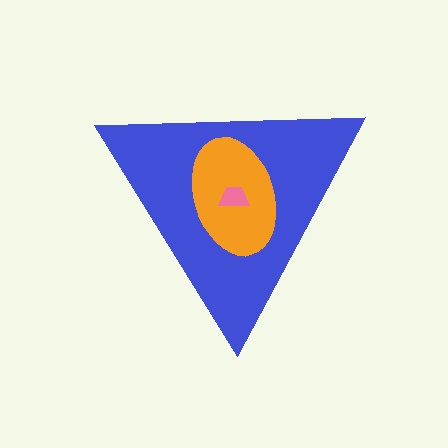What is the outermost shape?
The blue triangle.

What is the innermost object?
The pink trapezoid.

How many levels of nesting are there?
3.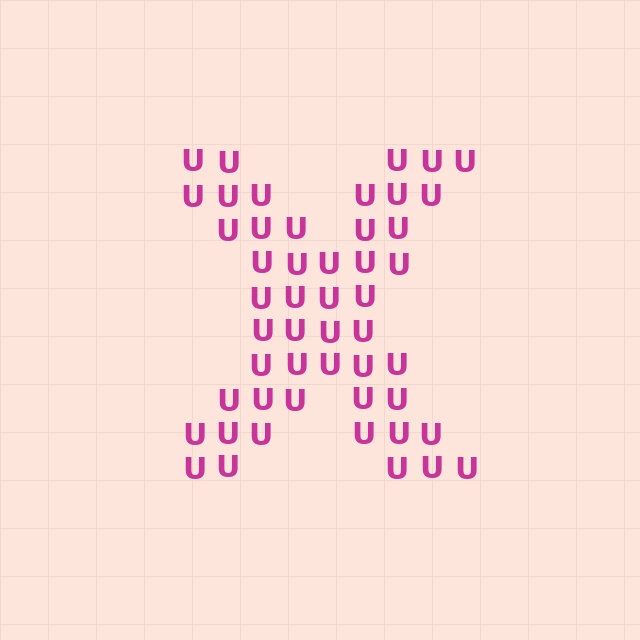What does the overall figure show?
The overall figure shows the letter X.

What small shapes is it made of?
It is made of small letter U's.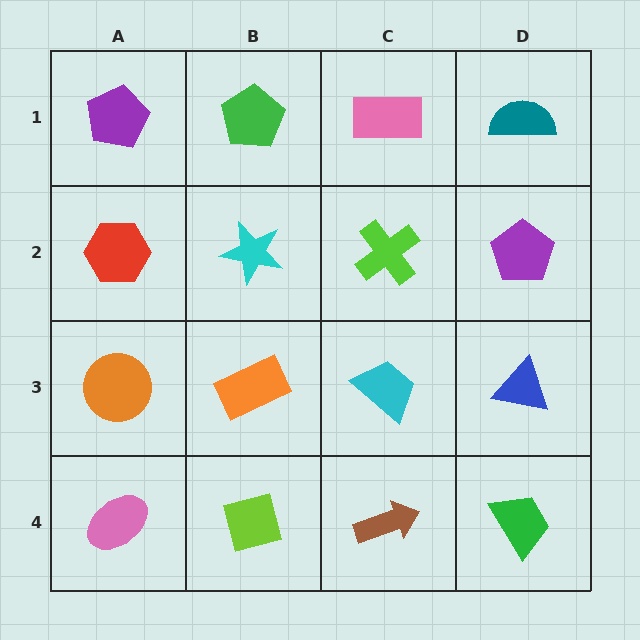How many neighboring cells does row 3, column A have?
3.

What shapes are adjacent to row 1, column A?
A red hexagon (row 2, column A), a green pentagon (row 1, column B).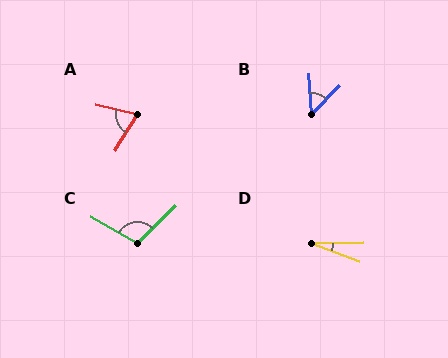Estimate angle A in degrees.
Approximately 72 degrees.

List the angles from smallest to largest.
D (22°), B (48°), A (72°), C (106°).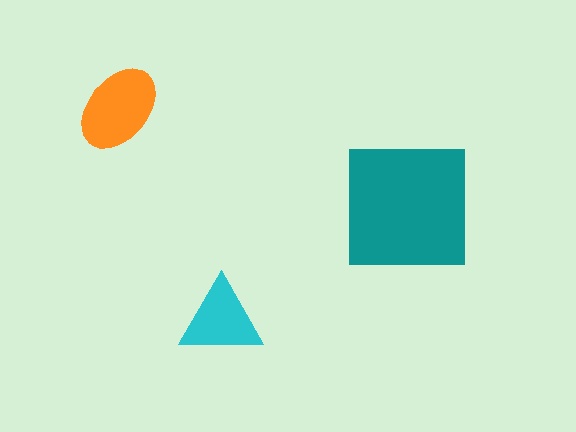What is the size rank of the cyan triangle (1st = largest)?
3rd.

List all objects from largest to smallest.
The teal square, the orange ellipse, the cyan triangle.